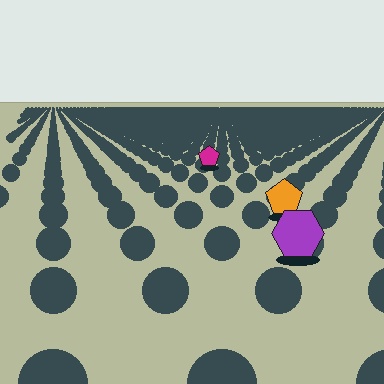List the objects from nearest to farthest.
From nearest to farthest: the purple hexagon, the orange pentagon, the magenta pentagon.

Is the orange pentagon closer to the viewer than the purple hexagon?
No. The purple hexagon is closer — you can tell from the texture gradient: the ground texture is coarser near it.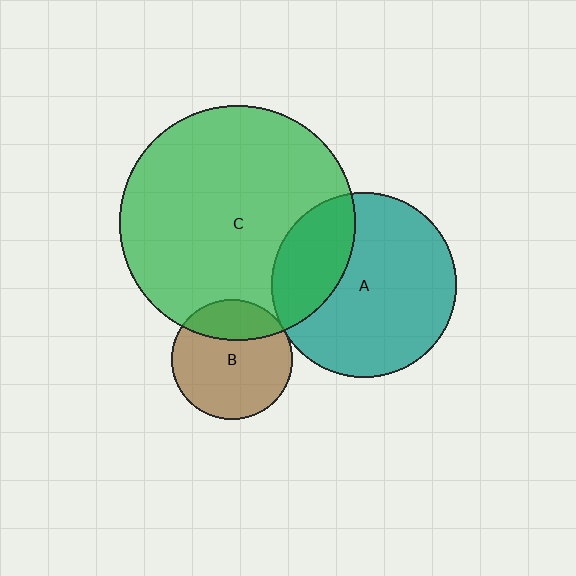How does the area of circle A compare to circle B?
Approximately 2.4 times.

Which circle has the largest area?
Circle C (green).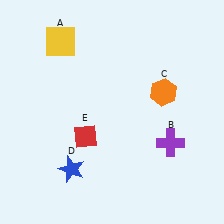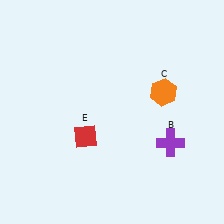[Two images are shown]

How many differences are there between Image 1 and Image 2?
There are 2 differences between the two images.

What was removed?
The yellow square (A), the blue star (D) were removed in Image 2.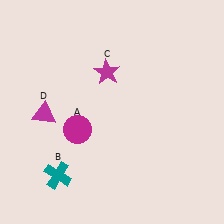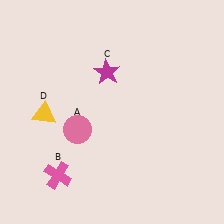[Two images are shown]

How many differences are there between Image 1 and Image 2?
There are 3 differences between the two images.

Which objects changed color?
A changed from magenta to pink. B changed from teal to pink. D changed from magenta to yellow.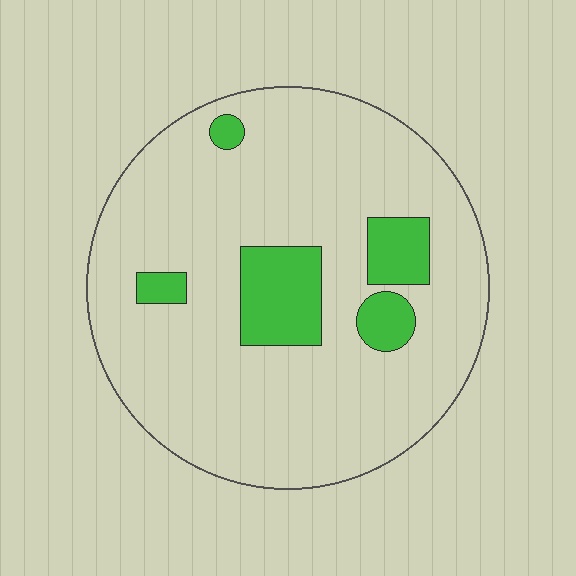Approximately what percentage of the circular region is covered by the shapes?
Approximately 15%.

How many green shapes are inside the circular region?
5.